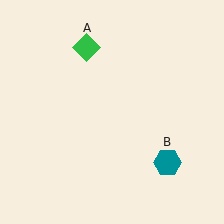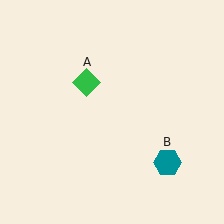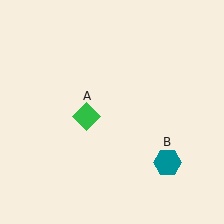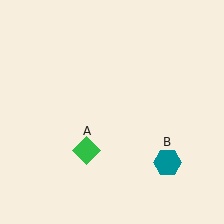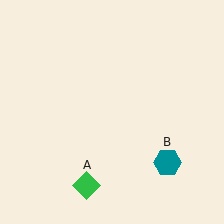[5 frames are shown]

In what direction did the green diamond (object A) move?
The green diamond (object A) moved down.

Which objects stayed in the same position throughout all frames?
Teal hexagon (object B) remained stationary.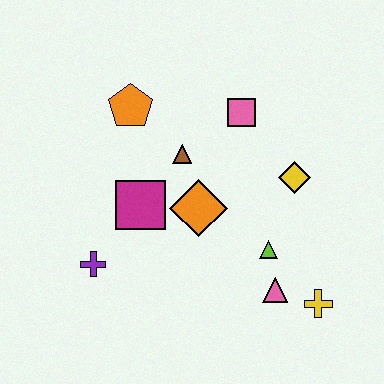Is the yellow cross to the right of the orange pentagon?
Yes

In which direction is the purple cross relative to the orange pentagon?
The purple cross is below the orange pentagon.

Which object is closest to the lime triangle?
The pink triangle is closest to the lime triangle.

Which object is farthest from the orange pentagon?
The yellow cross is farthest from the orange pentagon.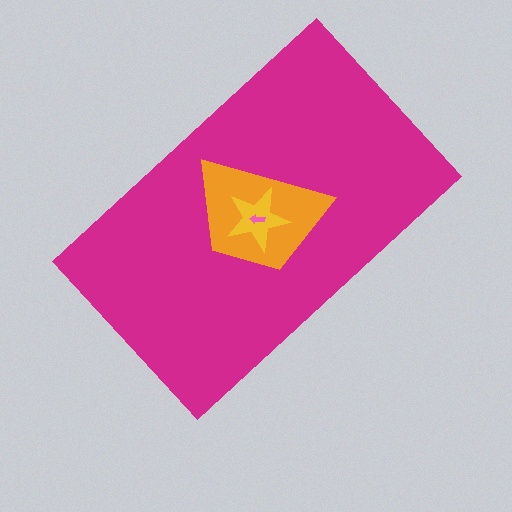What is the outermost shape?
The magenta rectangle.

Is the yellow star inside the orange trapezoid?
Yes.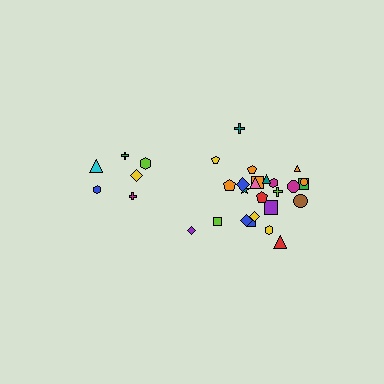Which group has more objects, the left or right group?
The right group.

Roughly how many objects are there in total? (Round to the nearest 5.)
Roughly 30 objects in total.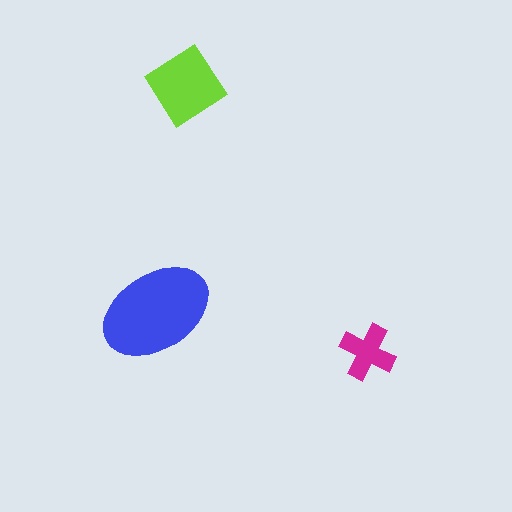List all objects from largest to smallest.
The blue ellipse, the lime diamond, the magenta cross.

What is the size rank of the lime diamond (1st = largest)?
2nd.